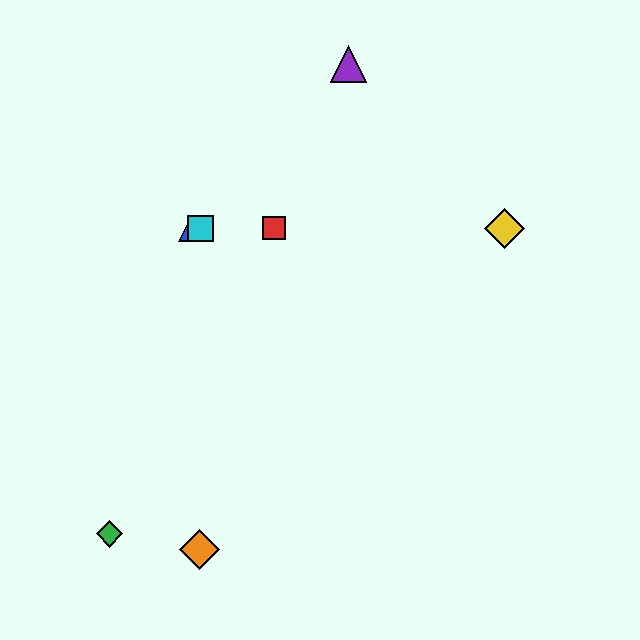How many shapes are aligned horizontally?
4 shapes (the red square, the blue triangle, the yellow diamond, the cyan square) are aligned horizontally.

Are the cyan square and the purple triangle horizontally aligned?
No, the cyan square is at y≈228 and the purple triangle is at y≈64.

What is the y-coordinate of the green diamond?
The green diamond is at y≈534.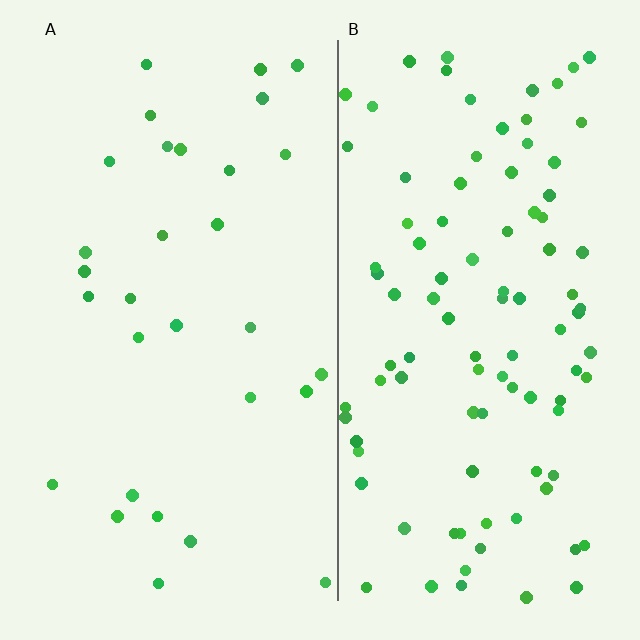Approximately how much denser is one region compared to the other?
Approximately 3.3× — region B over region A.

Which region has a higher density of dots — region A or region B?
B (the right).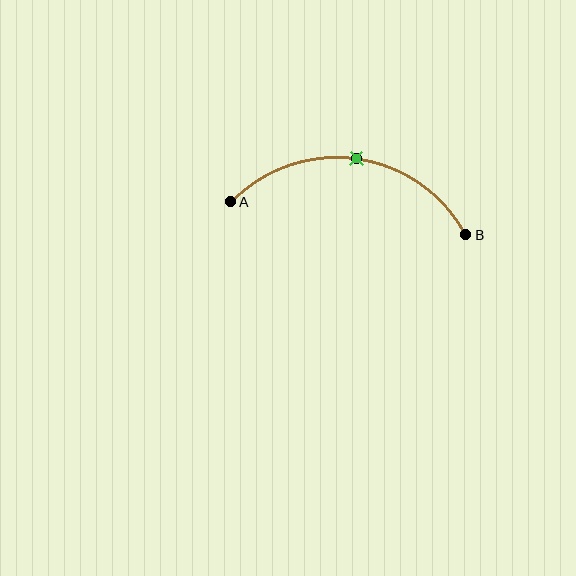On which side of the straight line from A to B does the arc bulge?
The arc bulges above the straight line connecting A and B.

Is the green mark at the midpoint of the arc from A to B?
Yes. The green mark lies on the arc at equal arc-length from both A and B — it is the arc midpoint.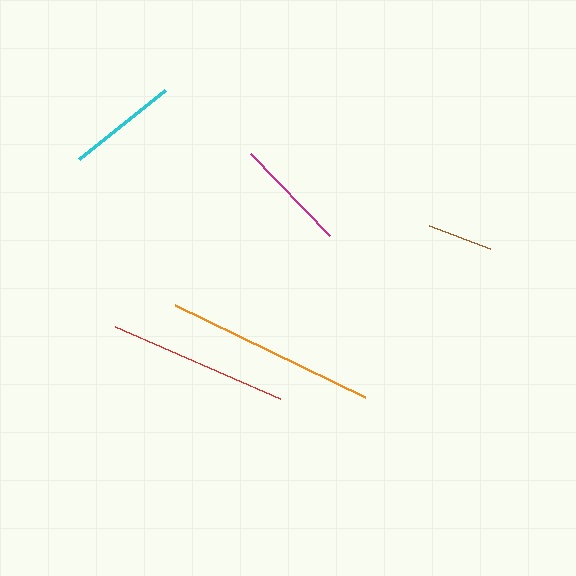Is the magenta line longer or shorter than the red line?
The red line is longer than the magenta line.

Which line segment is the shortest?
The brown line is the shortest at approximately 66 pixels.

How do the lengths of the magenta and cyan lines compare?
The magenta and cyan lines are approximately the same length.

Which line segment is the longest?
The orange line is the longest at approximately 211 pixels.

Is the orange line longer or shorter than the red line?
The orange line is longer than the red line.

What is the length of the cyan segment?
The cyan segment is approximately 111 pixels long.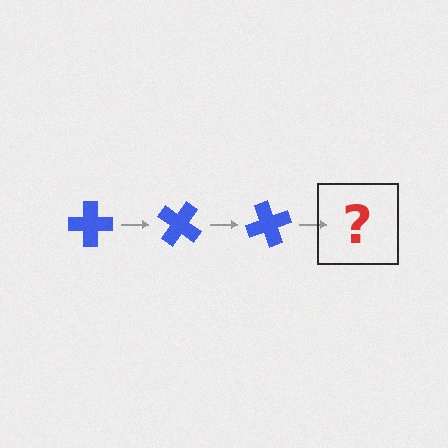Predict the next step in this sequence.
The next step is a blue cross rotated 105 degrees.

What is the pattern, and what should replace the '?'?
The pattern is that the cross rotates 35 degrees each step. The '?' should be a blue cross rotated 105 degrees.